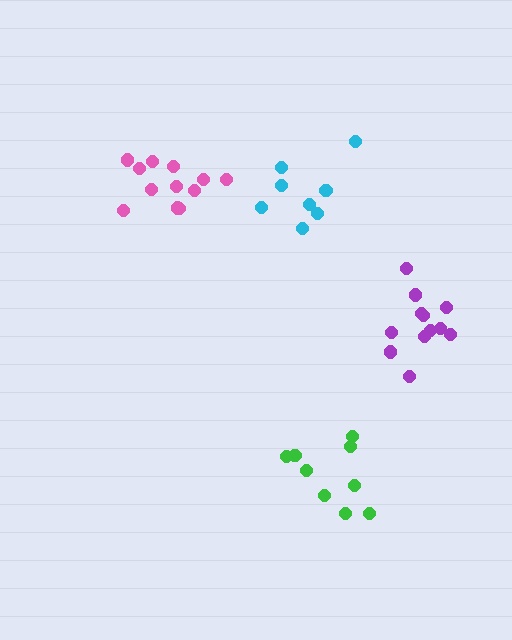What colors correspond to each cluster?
The clusters are colored: purple, green, pink, cyan.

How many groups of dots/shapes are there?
There are 4 groups.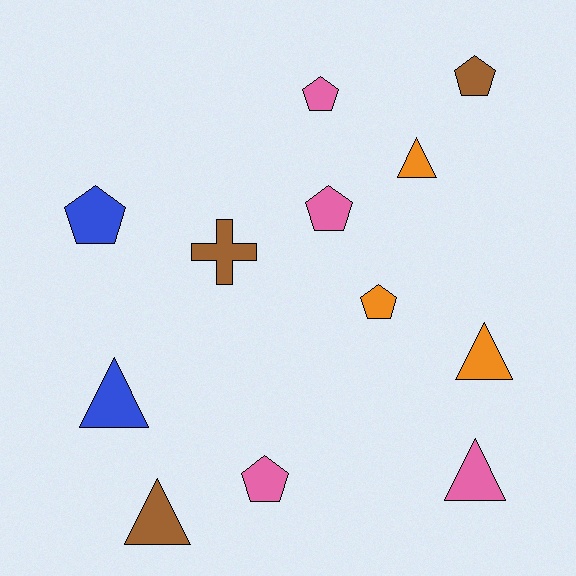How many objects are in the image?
There are 12 objects.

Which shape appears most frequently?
Pentagon, with 6 objects.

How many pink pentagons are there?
There are 3 pink pentagons.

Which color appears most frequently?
Pink, with 4 objects.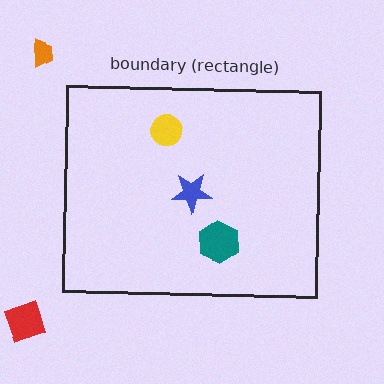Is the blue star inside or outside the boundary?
Inside.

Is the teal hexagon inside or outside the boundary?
Inside.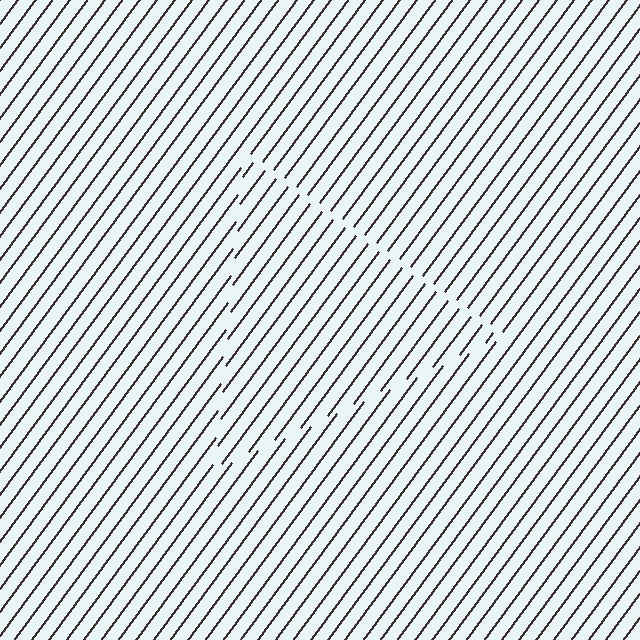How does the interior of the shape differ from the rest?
The interior of the shape contains the same grating, shifted by half a period — the contour is defined by the phase discontinuity where line-ends from the inner and outer gratings abut.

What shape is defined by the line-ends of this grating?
An illusory triangle. The interior of the shape contains the same grating, shifted by half a period — the contour is defined by the phase discontinuity where line-ends from the inner and outer gratings abut.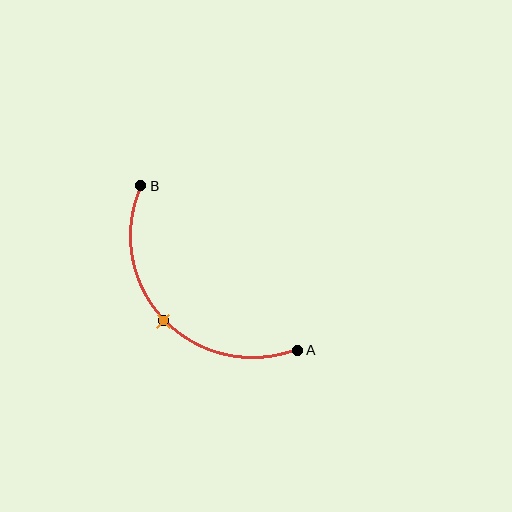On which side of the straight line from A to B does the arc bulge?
The arc bulges below and to the left of the straight line connecting A and B.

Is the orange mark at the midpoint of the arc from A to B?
Yes. The orange mark lies on the arc at equal arc-length from both A and B — it is the arc midpoint.